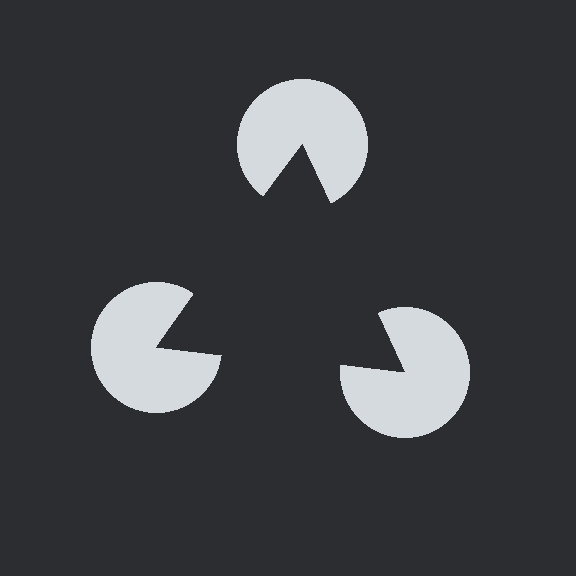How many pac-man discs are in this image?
There are 3 — one at each vertex of the illusory triangle.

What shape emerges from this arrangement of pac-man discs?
An illusory triangle — its edges are inferred from the aligned wedge cuts in the pac-man discs, not physically drawn.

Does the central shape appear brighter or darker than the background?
It typically appears slightly darker than the background, even though no actual brightness change is drawn.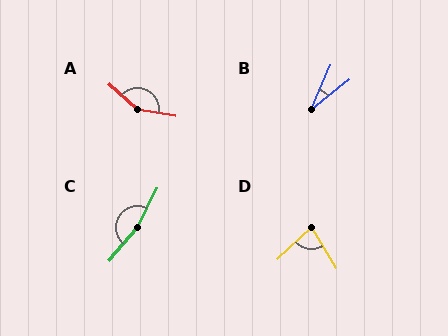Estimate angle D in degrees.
Approximately 78 degrees.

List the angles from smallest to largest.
B (28°), D (78°), A (148°), C (166°).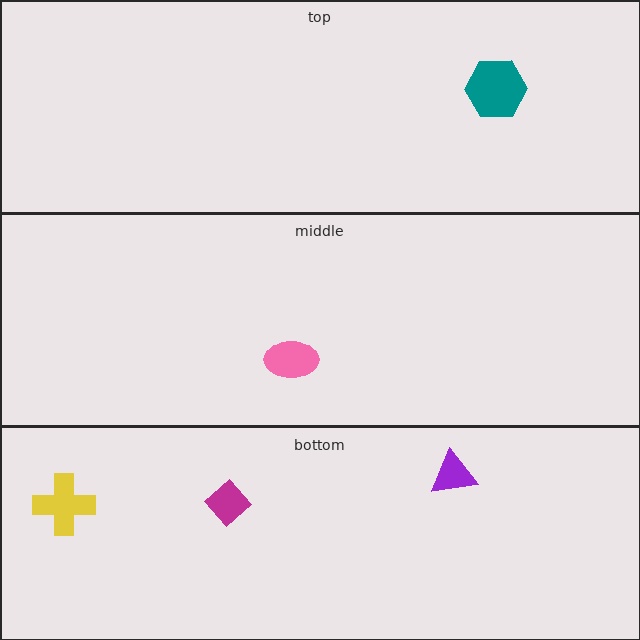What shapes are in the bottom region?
The yellow cross, the purple triangle, the magenta diamond.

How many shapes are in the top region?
1.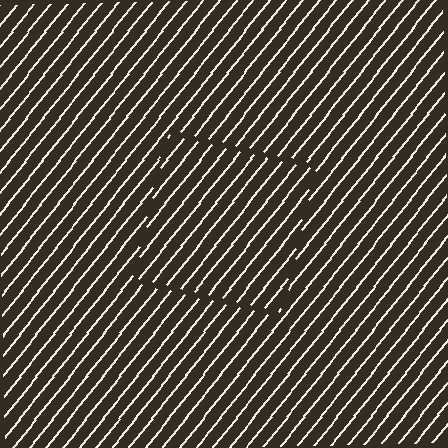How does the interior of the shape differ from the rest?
The interior of the shape contains the same grating, shifted by half a period — the contour is defined by the phase discontinuity where line-ends from the inner and outer gratings abut.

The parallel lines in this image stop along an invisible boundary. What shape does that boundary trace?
An illusory square. The interior of the shape contains the same grating, shifted by half a period — the contour is defined by the phase discontinuity where line-ends from the inner and outer gratings abut.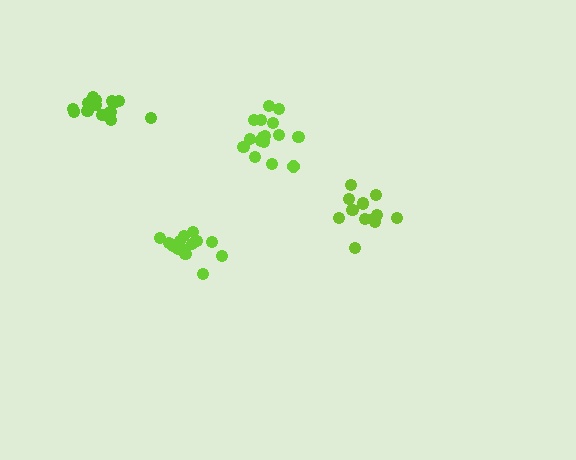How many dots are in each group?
Group 1: 12 dots, Group 2: 17 dots, Group 3: 16 dots, Group 4: 14 dots (59 total).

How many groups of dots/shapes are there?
There are 4 groups.